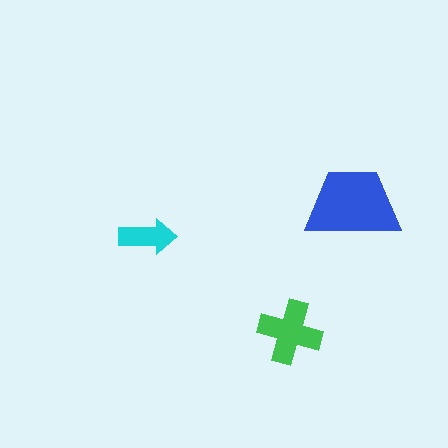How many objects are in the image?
There are 3 objects in the image.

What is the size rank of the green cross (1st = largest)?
2nd.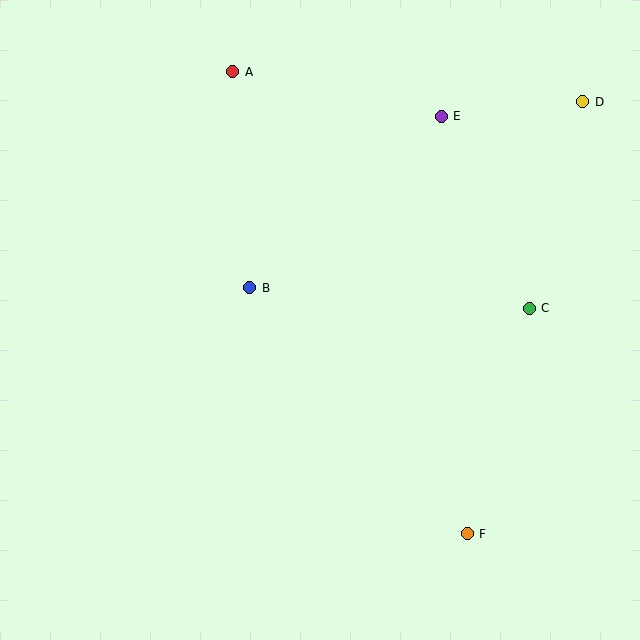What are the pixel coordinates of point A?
Point A is at (233, 72).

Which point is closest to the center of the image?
Point B at (250, 288) is closest to the center.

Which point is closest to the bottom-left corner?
Point B is closest to the bottom-left corner.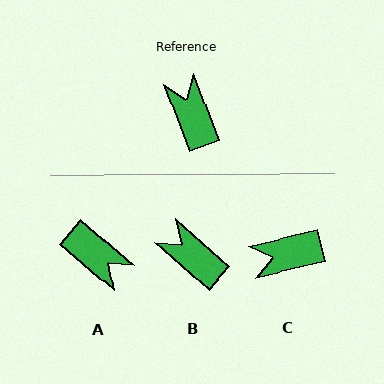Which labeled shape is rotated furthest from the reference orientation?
A, about 151 degrees away.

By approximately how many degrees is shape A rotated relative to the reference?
Approximately 151 degrees clockwise.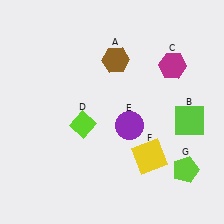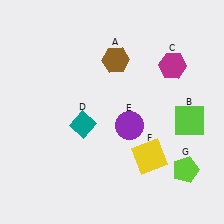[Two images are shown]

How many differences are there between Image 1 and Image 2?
There is 1 difference between the two images.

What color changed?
The diamond (D) changed from lime in Image 1 to teal in Image 2.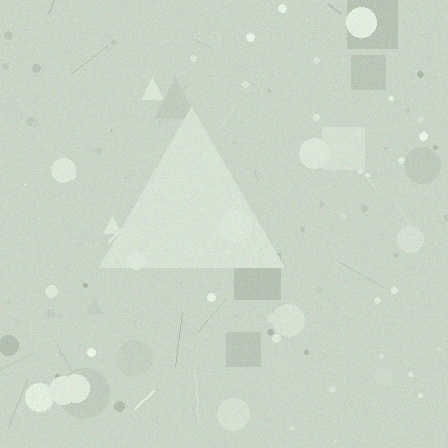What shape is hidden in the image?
A triangle is hidden in the image.